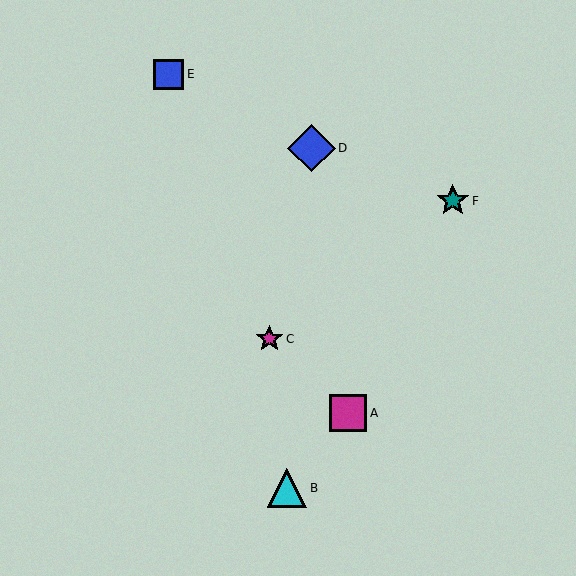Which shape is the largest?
The blue diamond (labeled D) is the largest.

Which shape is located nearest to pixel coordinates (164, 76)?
The blue square (labeled E) at (168, 74) is nearest to that location.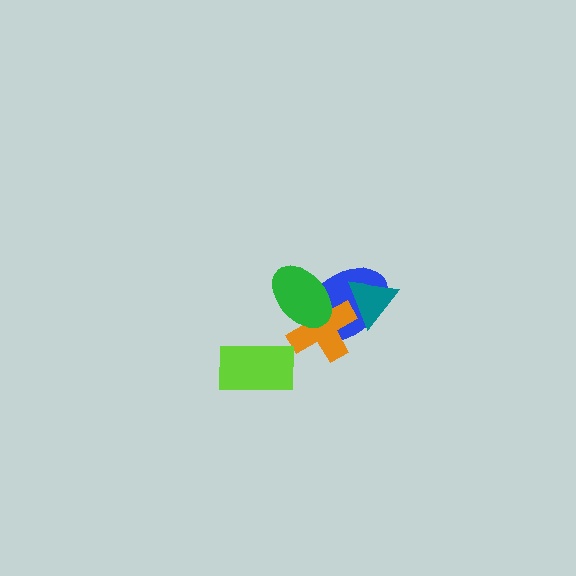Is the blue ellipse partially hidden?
Yes, it is partially covered by another shape.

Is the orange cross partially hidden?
Yes, it is partially covered by another shape.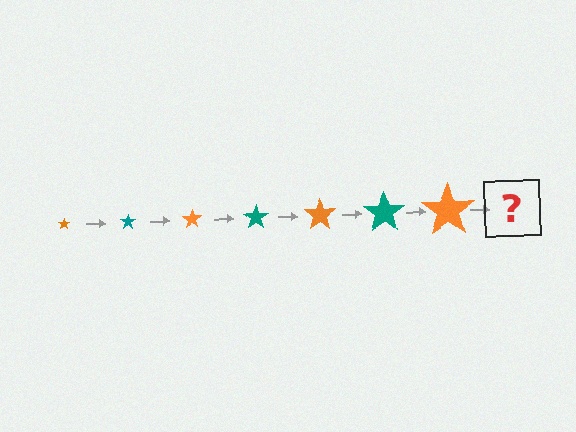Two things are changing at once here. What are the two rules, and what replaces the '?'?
The two rules are that the star grows larger each step and the color cycles through orange and teal. The '?' should be a teal star, larger than the previous one.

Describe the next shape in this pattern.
It should be a teal star, larger than the previous one.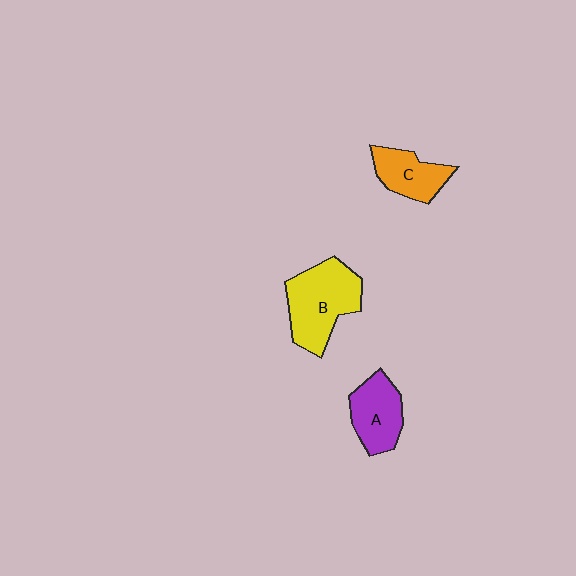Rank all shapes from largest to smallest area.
From largest to smallest: B (yellow), A (purple), C (orange).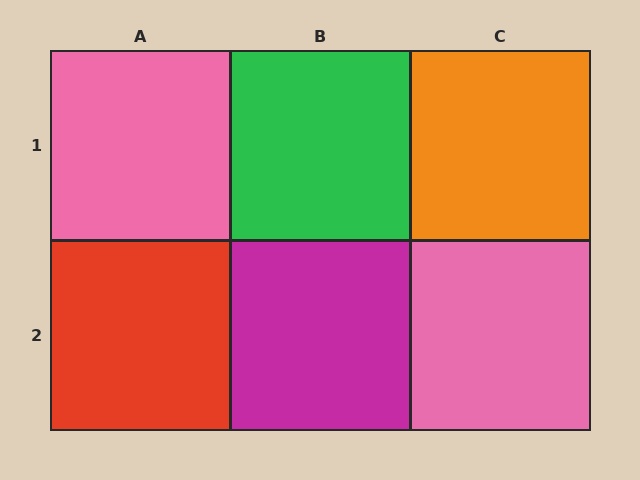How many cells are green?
1 cell is green.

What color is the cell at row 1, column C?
Orange.